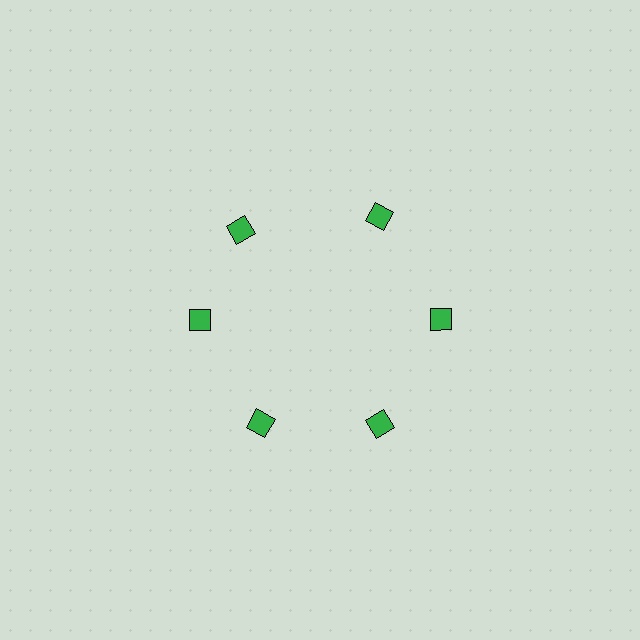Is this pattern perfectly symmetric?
No. The 6 green squares are arranged in a ring, but one element near the 11 o'clock position is rotated out of alignment along the ring, breaking the 6-fold rotational symmetry.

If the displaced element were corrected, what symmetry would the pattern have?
It would have 6-fold rotational symmetry — the pattern would map onto itself every 60 degrees.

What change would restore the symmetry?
The symmetry would be restored by rotating it back into even spacing with its neighbors so that all 6 squares sit at equal angles and equal distance from the center.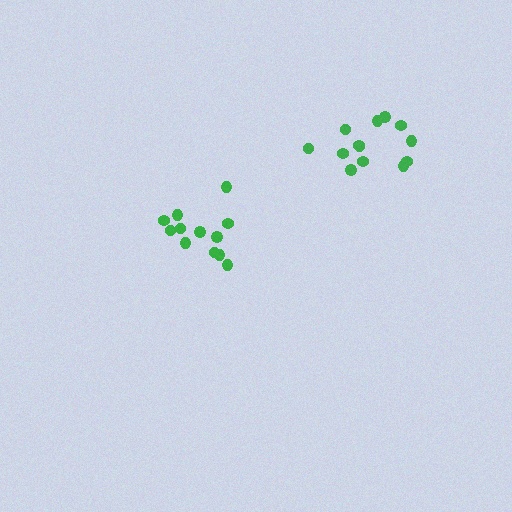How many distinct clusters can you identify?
There are 2 distinct clusters.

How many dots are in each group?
Group 1: 12 dots, Group 2: 13 dots (25 total).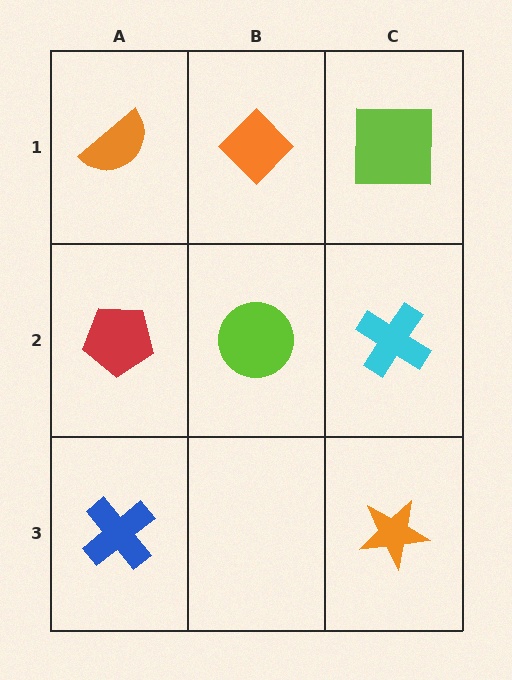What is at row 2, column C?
A cyan cross.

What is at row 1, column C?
A lime square.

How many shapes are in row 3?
2 shapes.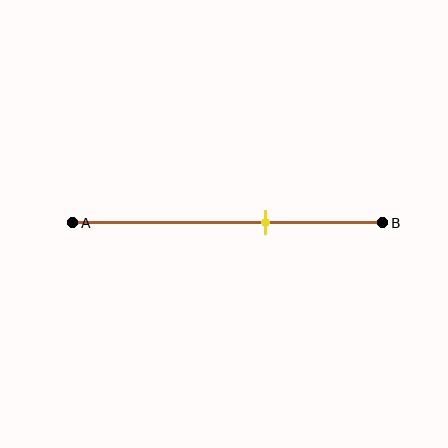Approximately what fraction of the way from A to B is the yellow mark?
The yellow mark is approximately 60% of the way from A to B.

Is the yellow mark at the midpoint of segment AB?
No, the mark is at about 60% from A, not at the 50% midpoint.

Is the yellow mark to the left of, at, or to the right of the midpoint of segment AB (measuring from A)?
The yellow mark is to the right of the midpoint of segment AB.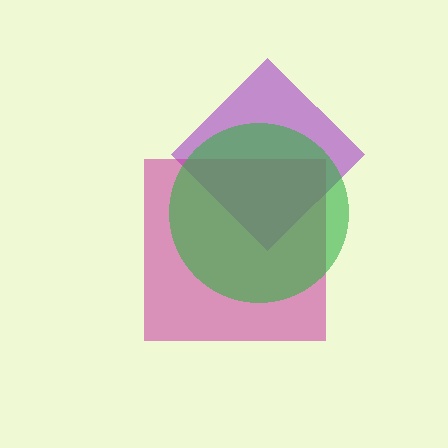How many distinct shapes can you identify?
There are 3 distinct shapes: a purple diamond, a magenta square, a green circle.